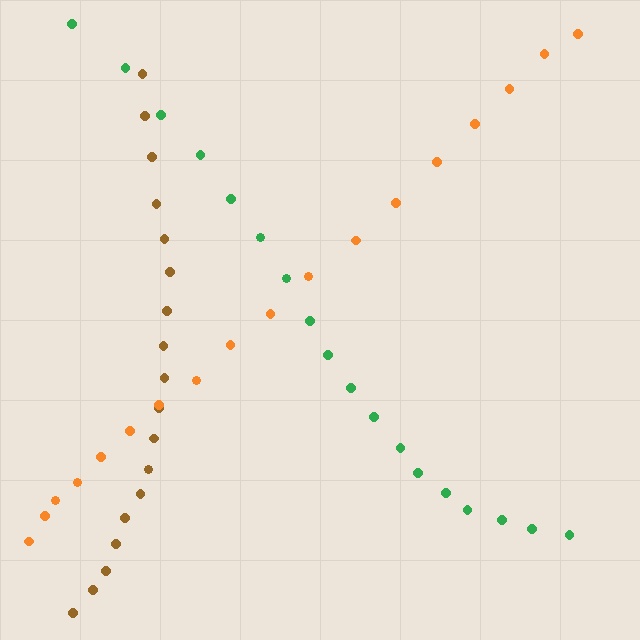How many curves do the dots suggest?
There are 3 distinct paths.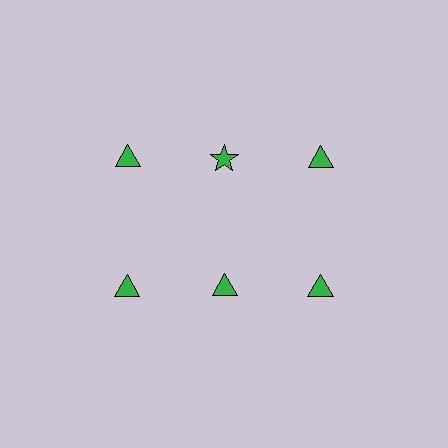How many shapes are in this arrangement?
There are 6 shapes arranged in a grid pattern.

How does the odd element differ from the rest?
It has a different shape: star instead of triangle.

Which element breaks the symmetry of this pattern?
The green star in the top row, second from left column breaks the symmetry. All other shapes are green triangles.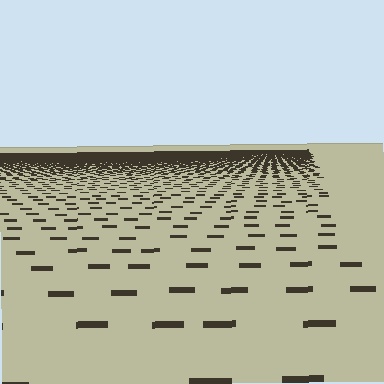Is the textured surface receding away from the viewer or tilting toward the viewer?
The surface is receding away from the viewer. Texture elements get smaller and denser toward the top.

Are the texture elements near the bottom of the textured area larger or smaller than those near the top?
Larger. Near the bottom, elements are closer to the viewer and appear at a bigger on-screen size.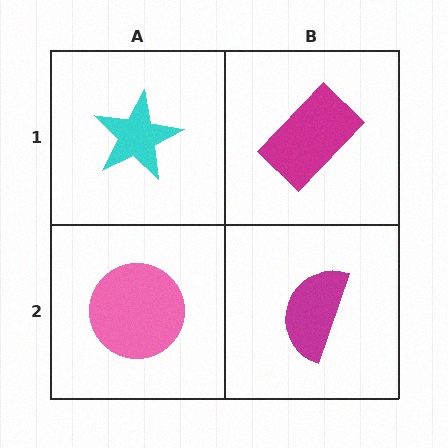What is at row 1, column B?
A magenta rectangle.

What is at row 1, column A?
A cyan star.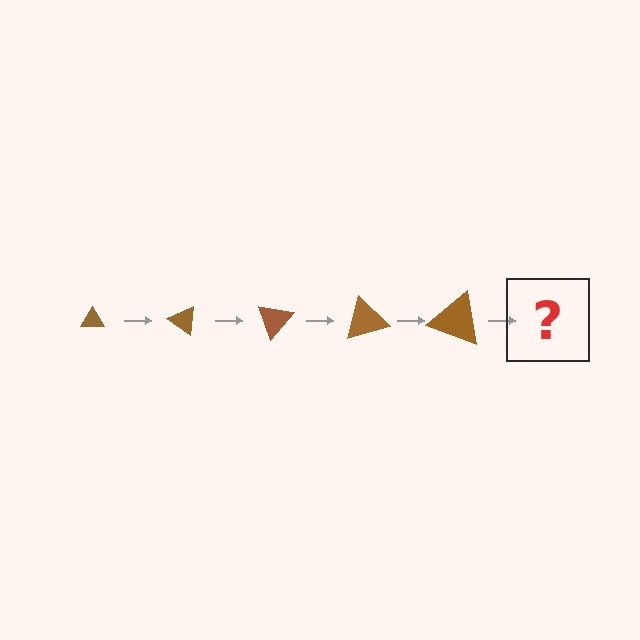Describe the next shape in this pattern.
It should be a triangle, larger than the previous one and rotated 175 degrees from the start.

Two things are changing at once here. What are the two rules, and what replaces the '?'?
The two rules are that the triangle grows larger each step and it rotates 35 degrees each step. The '?' should be a triangle, larger than the previous one and rotated 175 degrees from the start.